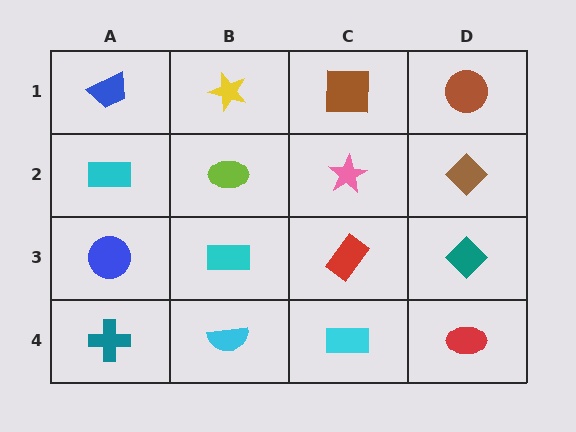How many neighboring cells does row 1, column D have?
2.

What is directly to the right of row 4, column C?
A red ellipse.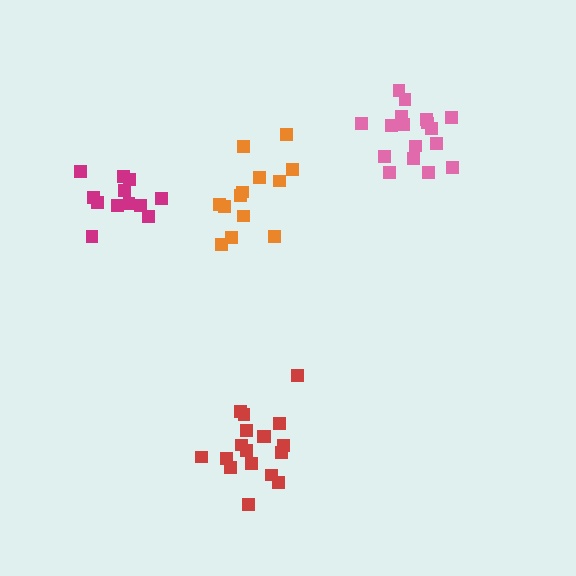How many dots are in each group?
Group 1: 13 dots, Group 2: 12 dots, Group 3: 17 dots, Group 4: 18 dots (60 total).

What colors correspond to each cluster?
The clusters are colored: orange, magenta, pink, red.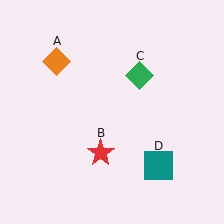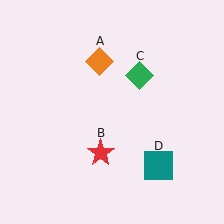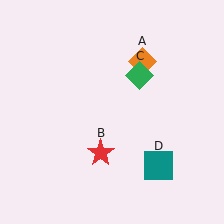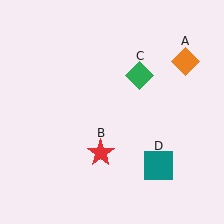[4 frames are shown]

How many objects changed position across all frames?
1 object changed position: orange diamond (object A).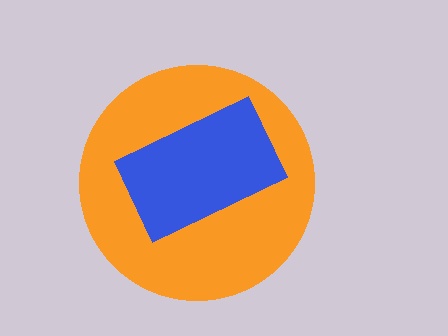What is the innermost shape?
The blue rectangle.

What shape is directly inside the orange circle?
The blue rectangle.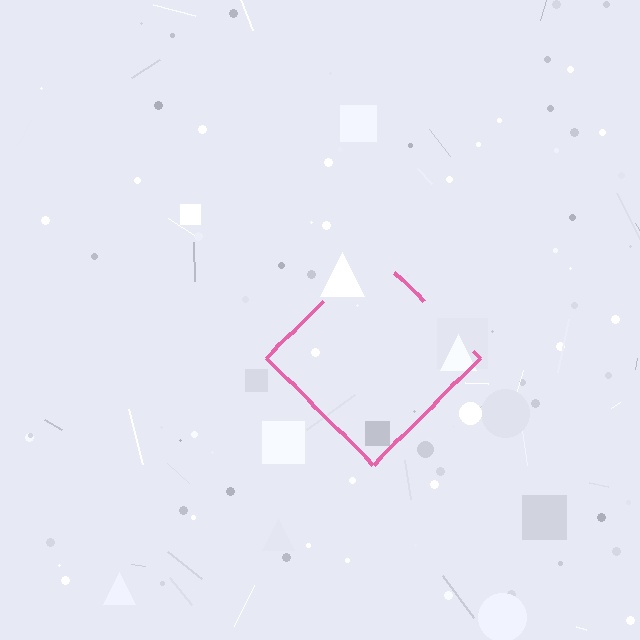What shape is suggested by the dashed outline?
The dashed outline suggests a diamond.